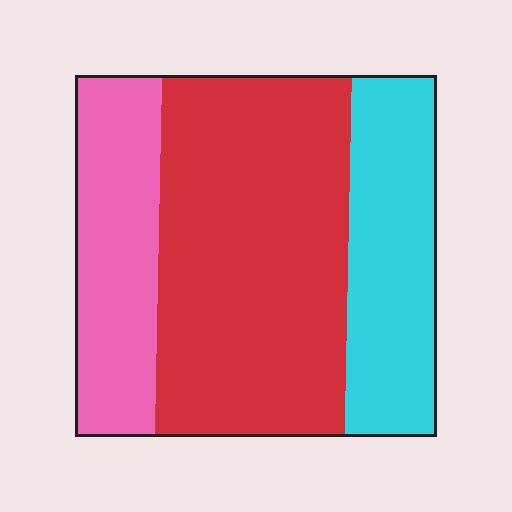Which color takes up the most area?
Red, at roughly 50%.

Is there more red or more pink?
Red.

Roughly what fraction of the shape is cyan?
Cyan covers roughly 25% of the shape.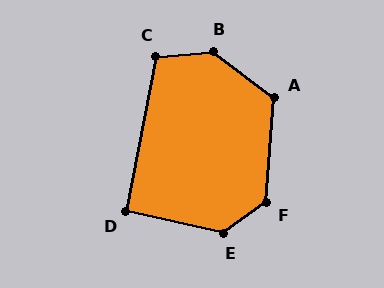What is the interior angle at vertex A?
Approximately 122 degrees (obtuse).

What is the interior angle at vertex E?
Approximately 132 degrees (obtuse).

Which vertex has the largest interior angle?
B, at approximately 138 degrees.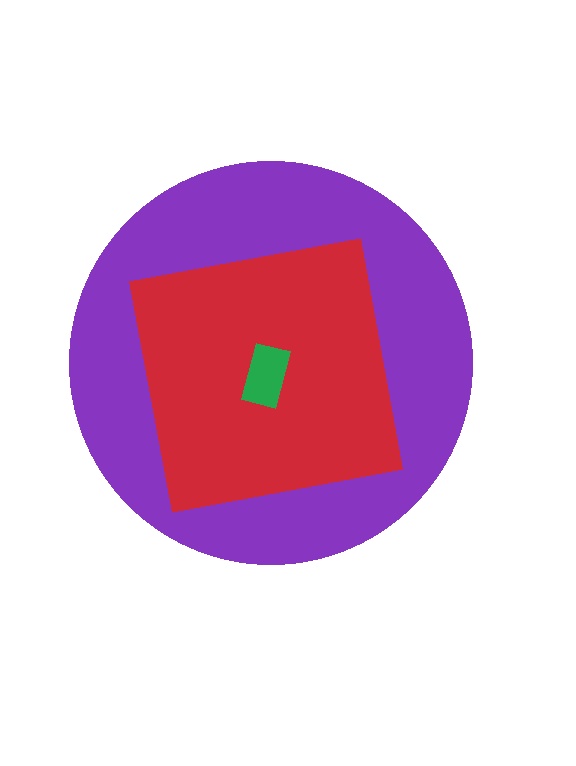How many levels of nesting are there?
3.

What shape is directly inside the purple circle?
The red square.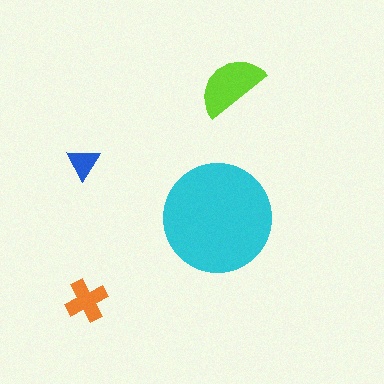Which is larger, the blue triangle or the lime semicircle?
The lime semicircle.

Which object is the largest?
The cyan circle.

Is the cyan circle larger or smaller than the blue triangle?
Larger.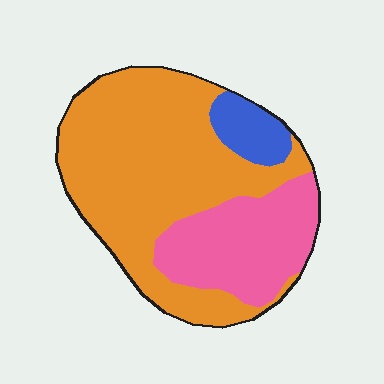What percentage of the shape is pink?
Pink covers about 30% of the shape.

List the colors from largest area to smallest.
From largest to smallest: orange, pink, blue.